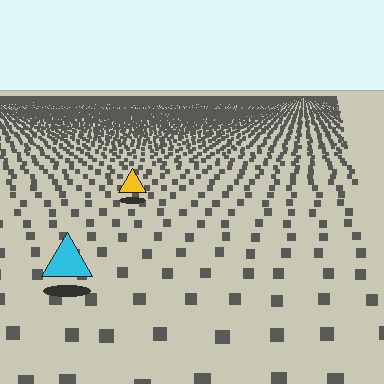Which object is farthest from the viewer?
The yellow triangle is farthest from the viewer. It appears smaller and the ground texture around it is denser.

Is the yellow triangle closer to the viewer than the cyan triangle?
No. The cyan triangle is closer — you can tell from the texture gradient: the ground texture is coarser near it.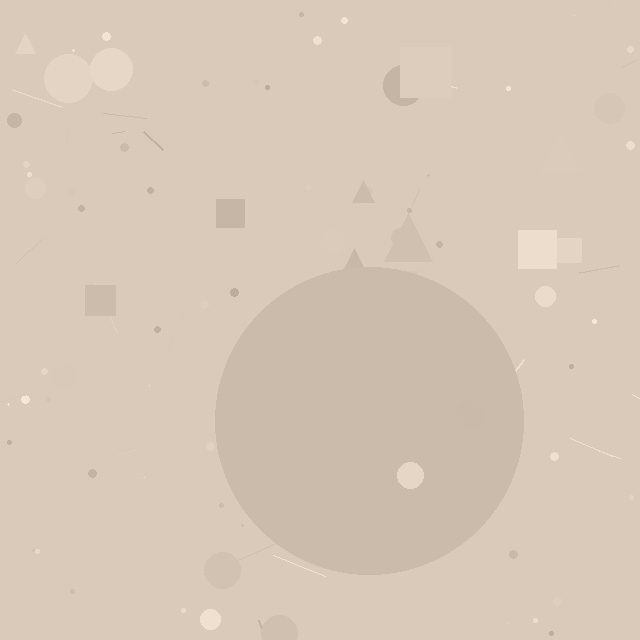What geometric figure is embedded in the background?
A circle is embedded in the background.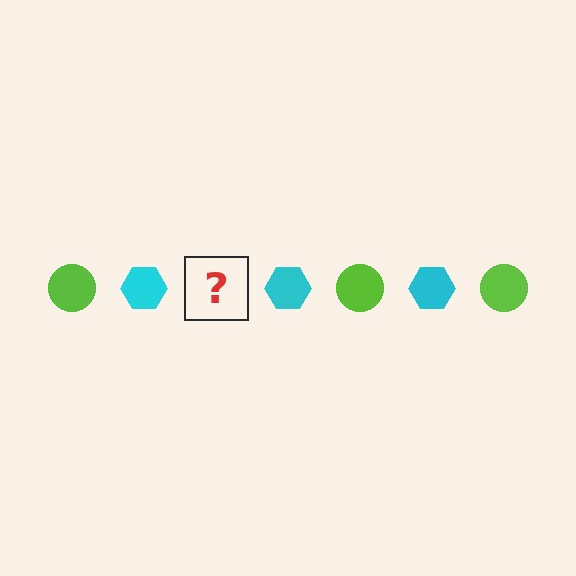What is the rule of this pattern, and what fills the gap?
The rule is that the pattern alternates between lime circle and cyan hexagon. The gap should be filled with a lime circle.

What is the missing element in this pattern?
The missing element is a lime circle.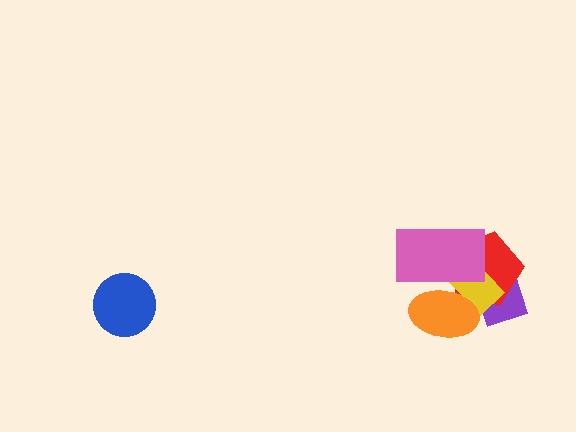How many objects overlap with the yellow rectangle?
4 objects overlap with the yellow rectangle.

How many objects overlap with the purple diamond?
3 objects overlap with the purple diamond.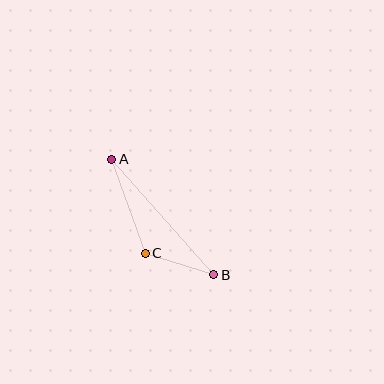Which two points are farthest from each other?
Points A and B are farthest from each other.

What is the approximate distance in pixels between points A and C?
The distance between A and C is approximately 100 pixels.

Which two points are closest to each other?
Points B and C are closest to each other.